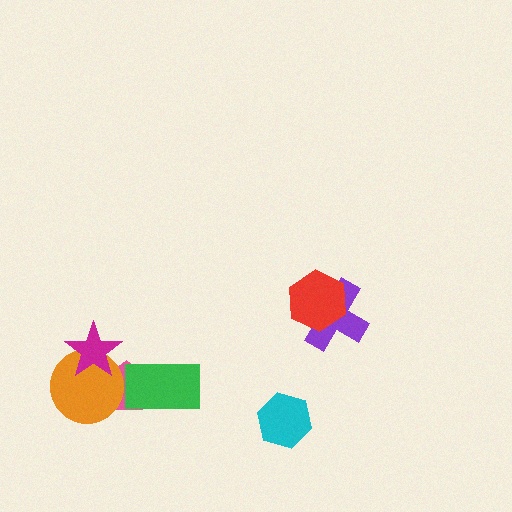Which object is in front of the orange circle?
The magenta star is in front of the orange circle.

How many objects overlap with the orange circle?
2 objects overlap with the orange circle.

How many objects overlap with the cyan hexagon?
0 objects overlap with the cyan hexagon.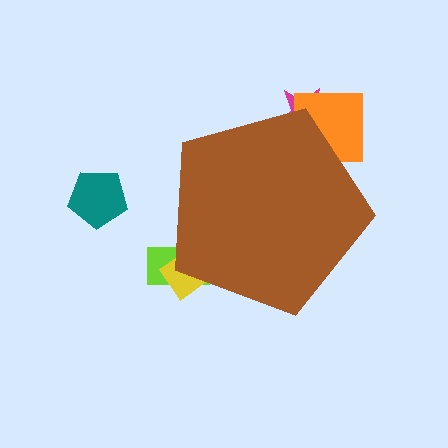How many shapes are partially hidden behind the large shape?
4 shapes are partially hidden.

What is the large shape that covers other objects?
A brown pentagon.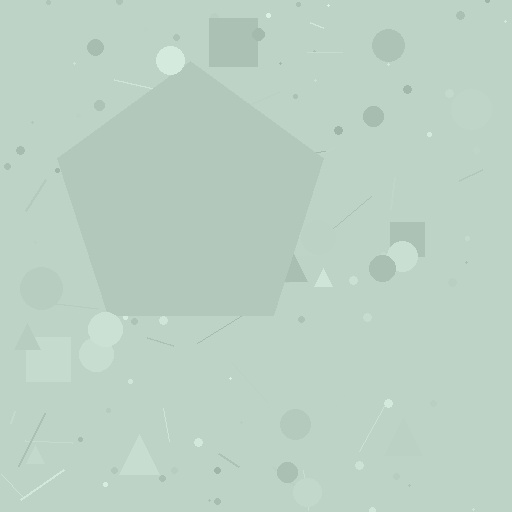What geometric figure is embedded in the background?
A pentagon is embedded in the background.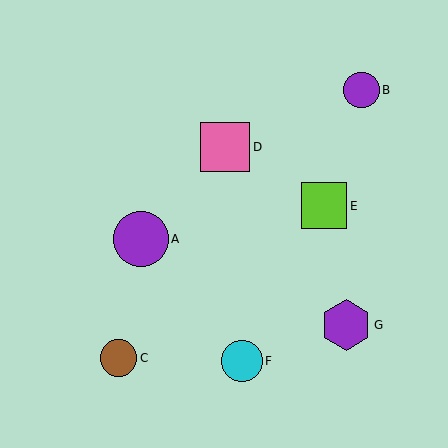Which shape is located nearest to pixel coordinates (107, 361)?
The brown circle (labeled C) at (118, 358) is nearest to that location.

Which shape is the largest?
The purple circle (labeled A) is the largest.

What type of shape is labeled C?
Shape C is a brown circle.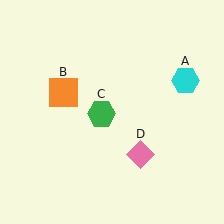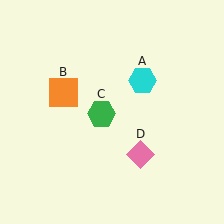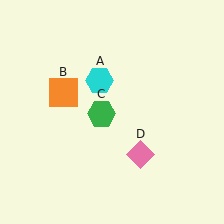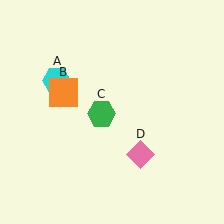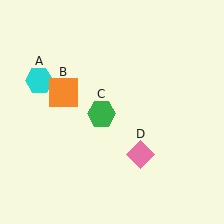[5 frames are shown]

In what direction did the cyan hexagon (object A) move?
The cyan hexagon (object A) moved left.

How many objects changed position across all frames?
1 object changed position: cyan hexagon (object A).